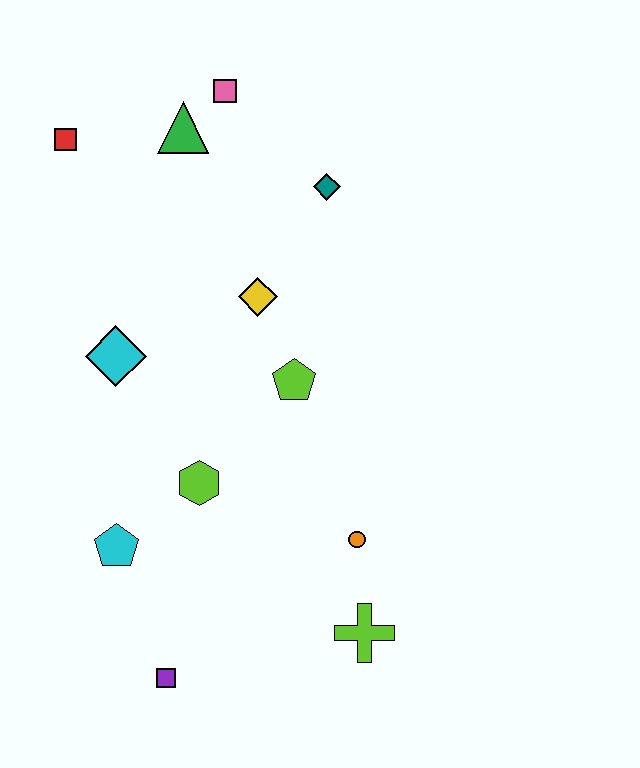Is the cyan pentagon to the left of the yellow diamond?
Yes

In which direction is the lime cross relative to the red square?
The lime cross is below the red square.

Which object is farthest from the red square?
The lime cross is farthest from the red square.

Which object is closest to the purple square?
The cyan pentagon is closest to the purple square.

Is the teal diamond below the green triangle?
Yes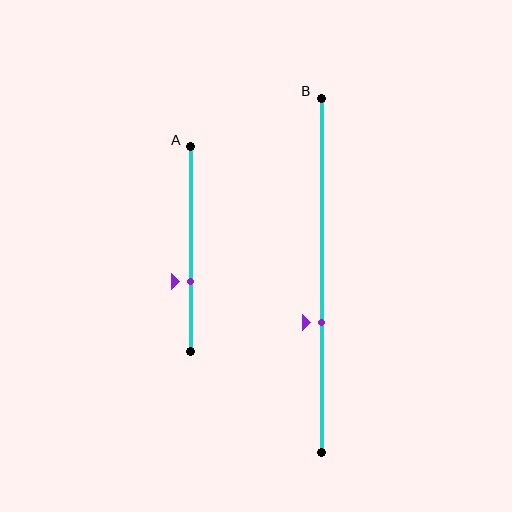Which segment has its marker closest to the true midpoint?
Segment B has its marker closest to the true midpoint.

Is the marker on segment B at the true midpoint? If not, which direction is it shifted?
No, the marker on segment B is shifted downward by about 13% of the segment length.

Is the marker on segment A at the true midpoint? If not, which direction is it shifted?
No, the marker on segment A is shifted downward by about 16% of the segment length.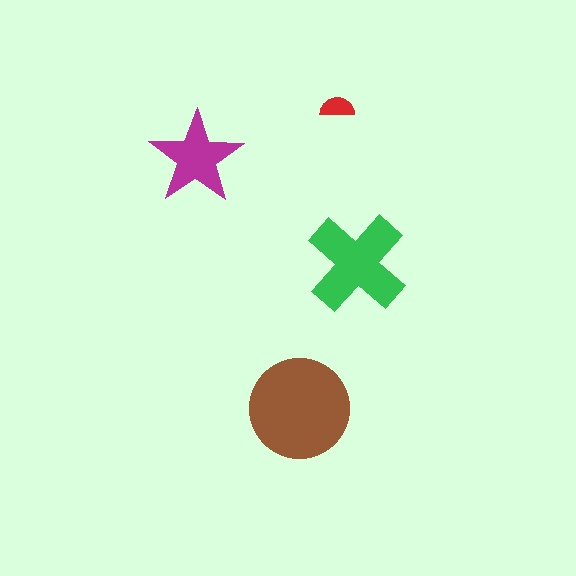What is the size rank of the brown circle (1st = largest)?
1st.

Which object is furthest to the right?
The green cross is rightmost.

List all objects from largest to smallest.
The brown circle, the green cross, the magenta star, the red semicircle.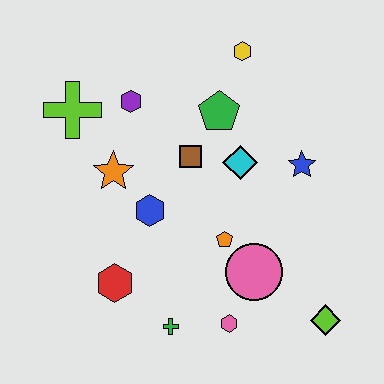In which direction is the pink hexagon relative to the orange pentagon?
The pink hexagon is below the orange pentagon.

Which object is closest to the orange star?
The blue hexagon is closest to the orange star.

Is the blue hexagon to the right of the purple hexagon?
Yes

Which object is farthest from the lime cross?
The lime diamond is farthest from the lime cross.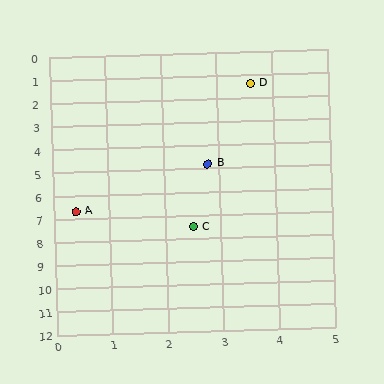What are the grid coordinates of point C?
Point C is at approximately (2.5, 7.5).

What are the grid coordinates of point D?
Point D is at approximately (3.6, 1.4).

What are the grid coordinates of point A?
Point A is at approximately (0.4, 6.7).